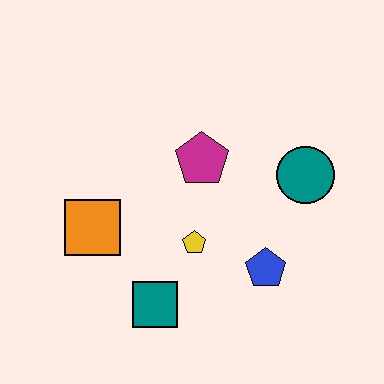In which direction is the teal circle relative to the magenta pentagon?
The teal circle is to the right of the magenta pentagon.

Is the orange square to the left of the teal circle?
Yes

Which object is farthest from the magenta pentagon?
The teal square is farthest from the magenta pentagon.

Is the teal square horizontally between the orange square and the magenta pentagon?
Yes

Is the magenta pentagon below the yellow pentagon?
No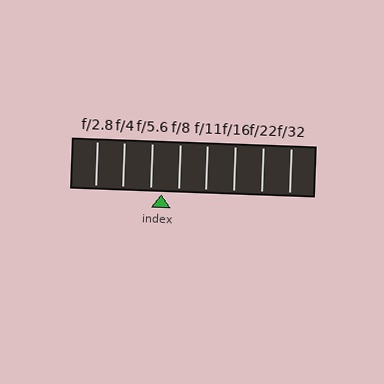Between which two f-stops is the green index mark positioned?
The index mark is between f/5.6 and f/8.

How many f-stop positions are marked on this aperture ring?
There are 8 f-stop positions marked.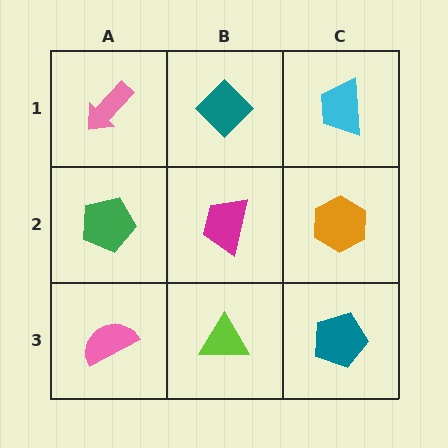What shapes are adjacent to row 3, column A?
A green pentagon (row 2, column A), a lime triangle (row 3, column B).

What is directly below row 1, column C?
An orange hexagon.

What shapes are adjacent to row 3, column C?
An orange hexagon (row 2, column C), a lime triangle (row 3, column B).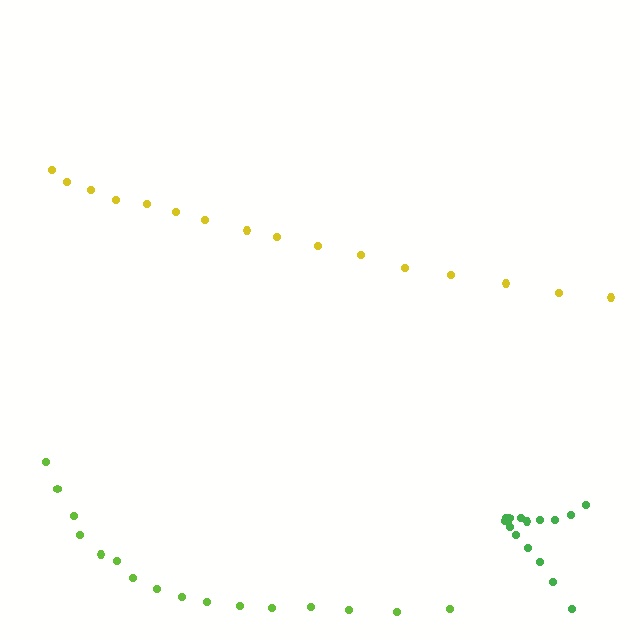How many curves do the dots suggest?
There are 3 distinct paths.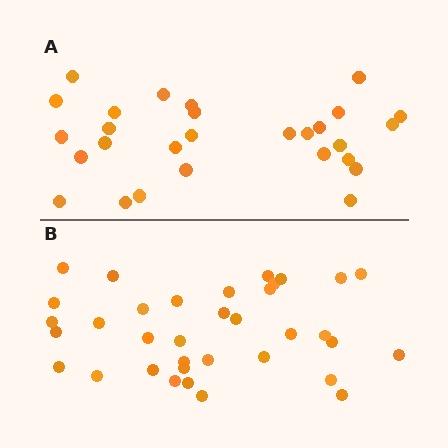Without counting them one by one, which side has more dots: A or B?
Region B (the bottom region) has more dots.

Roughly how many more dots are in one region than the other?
Region B has roughly 8 or so more dots than region A.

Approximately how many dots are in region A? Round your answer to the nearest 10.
About 30 dots. (The exact count is 28, which rounds to 30.)